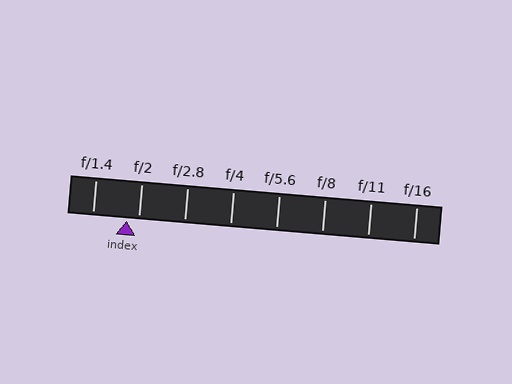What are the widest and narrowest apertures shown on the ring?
The widest aperture shown is f/1.4 and the narrowest is f/16.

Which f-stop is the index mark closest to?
The index mark is closest to f/2.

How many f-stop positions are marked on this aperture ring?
There are 8 f-stop positions marked.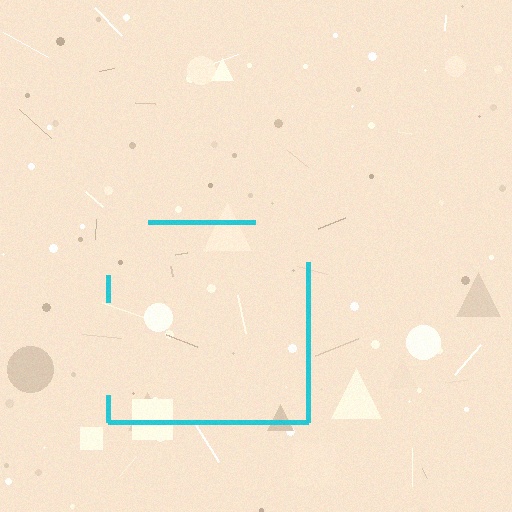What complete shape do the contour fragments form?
The contour fragments form a square.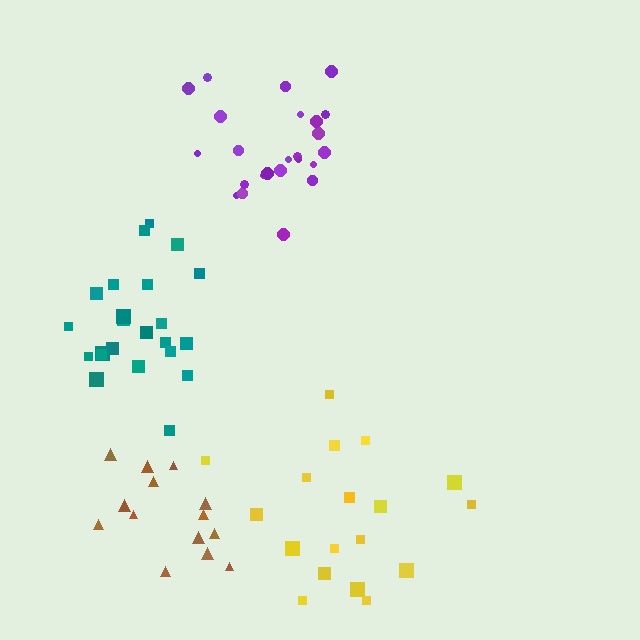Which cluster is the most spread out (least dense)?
Yellow.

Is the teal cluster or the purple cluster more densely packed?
Teal.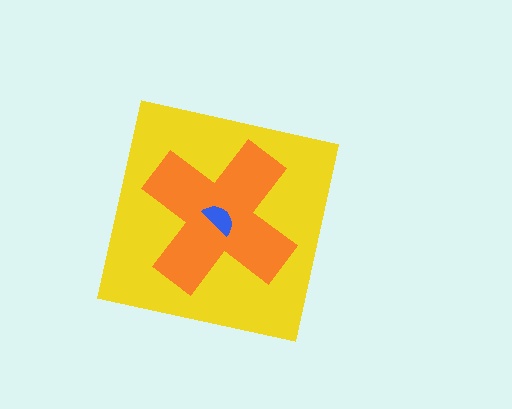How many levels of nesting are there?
3.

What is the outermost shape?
The yellow square.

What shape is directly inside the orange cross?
The blue semicircle.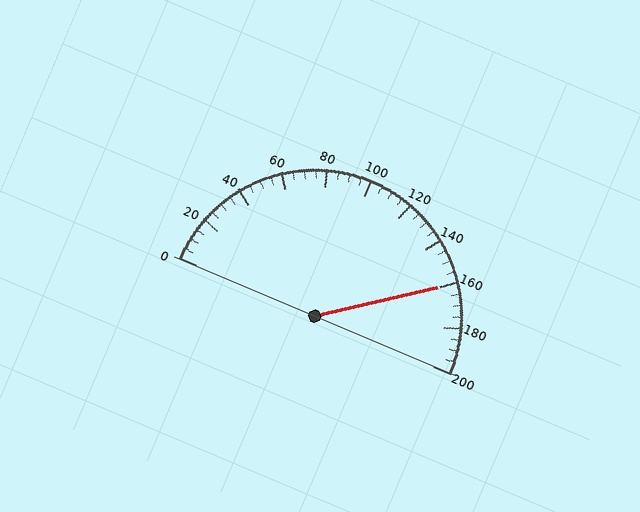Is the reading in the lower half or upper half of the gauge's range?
The reading is in the upper half of the range (0 to 200).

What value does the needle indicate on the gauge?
The needle indicates approximately 160.